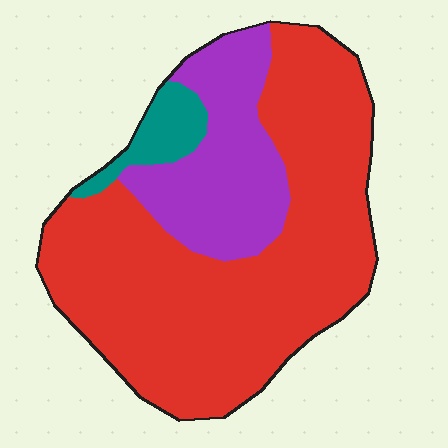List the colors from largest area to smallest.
From largest to smallest: red, purple, teal.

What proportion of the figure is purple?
Purple covers around 25% of the figure.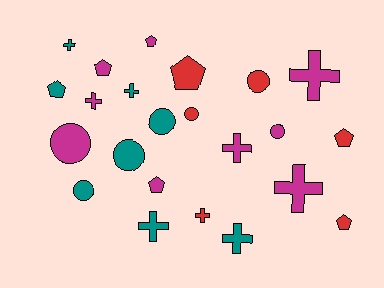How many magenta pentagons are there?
There are 3 magenta pentagons.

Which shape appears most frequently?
Cross, with 9 objects.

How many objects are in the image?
There are 23 objects.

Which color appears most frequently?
Magenta, with 9 objects.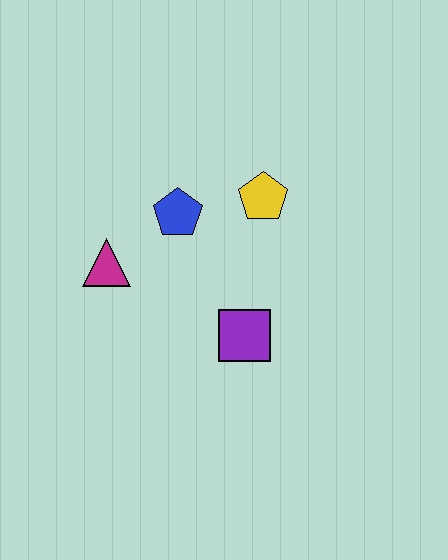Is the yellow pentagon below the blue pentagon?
No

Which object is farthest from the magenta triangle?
The yellow pentagon is farthest from the magenta triangle.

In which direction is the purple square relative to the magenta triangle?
The purple square is to the right of the magenta triangle.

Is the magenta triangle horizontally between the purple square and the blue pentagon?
No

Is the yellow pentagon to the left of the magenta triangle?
No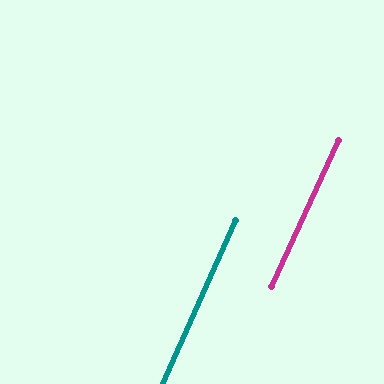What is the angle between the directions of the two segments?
Approximately 1 degree.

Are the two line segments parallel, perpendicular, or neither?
Parallel — their directions differ by only 0.7°.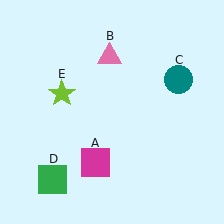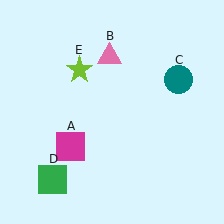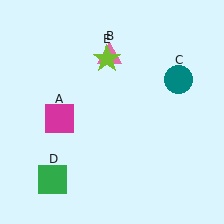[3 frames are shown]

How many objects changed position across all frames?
2 objects changed position: magenta square (object A), lime star (object E).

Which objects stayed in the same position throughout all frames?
Pink triangle (object B) and teal circle (object C) and green square (object D) remained stationary.